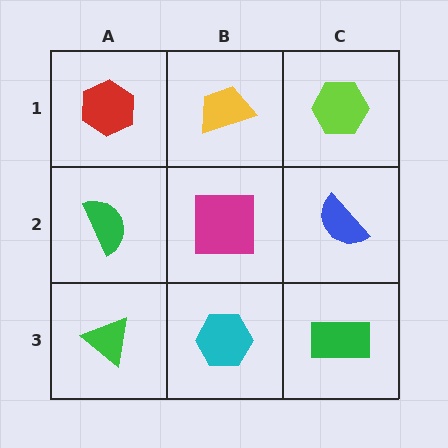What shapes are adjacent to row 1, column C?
A blue semicircle (row 2, column C), a yellow trapezoid (row 1, column B).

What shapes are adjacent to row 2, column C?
A lime hexagon (row 1, column C), a green rectangle (row 3, column C), a magenta square (row 2, column B).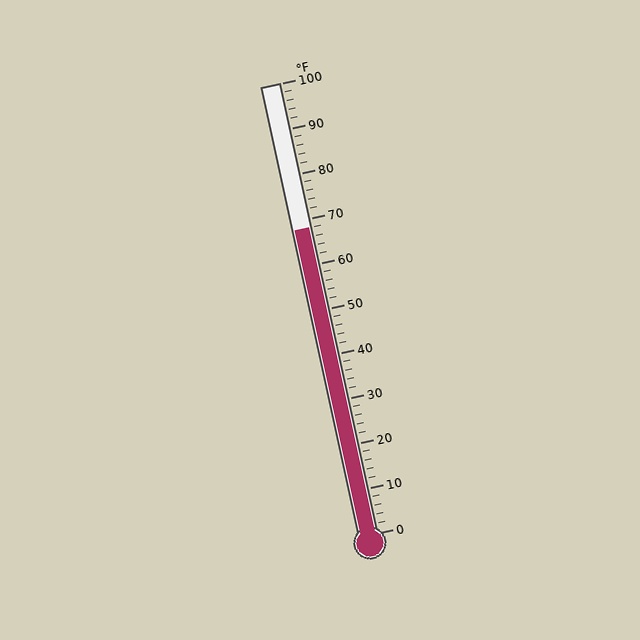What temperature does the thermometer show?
The thermometer shows approximately 68°F.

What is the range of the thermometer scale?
The thermometer scale ranges from 0°F to 100°F.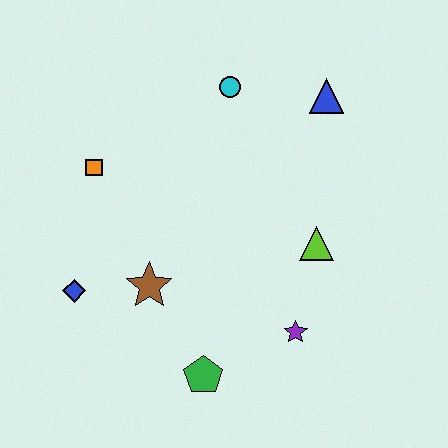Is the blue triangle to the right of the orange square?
Yes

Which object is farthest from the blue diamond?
The blue triangle is farthest from the blue diamond.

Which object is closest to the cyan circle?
The blue triangle is closest to the cyan circle.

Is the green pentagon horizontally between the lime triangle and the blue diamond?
Yes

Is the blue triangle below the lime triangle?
No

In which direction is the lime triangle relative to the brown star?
The lime triangle is to the right of the brown star.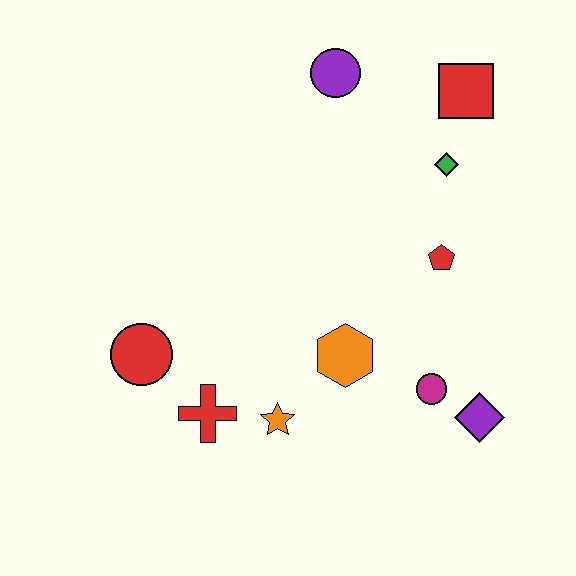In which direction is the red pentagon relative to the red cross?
The red pentagon is to the right of the red cross.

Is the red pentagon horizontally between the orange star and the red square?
Yes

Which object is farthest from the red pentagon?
The red circle is farthest from the red pentagon.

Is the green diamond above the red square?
No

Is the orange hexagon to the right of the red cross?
Yes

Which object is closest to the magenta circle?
The purple diamond is closest to the magenta circle.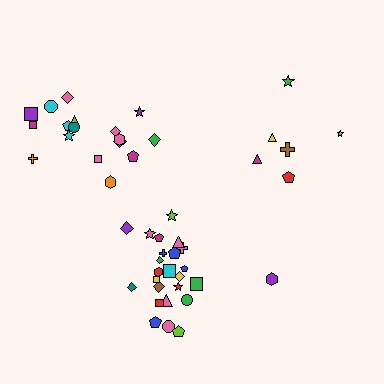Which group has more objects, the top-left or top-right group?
The top-left group.